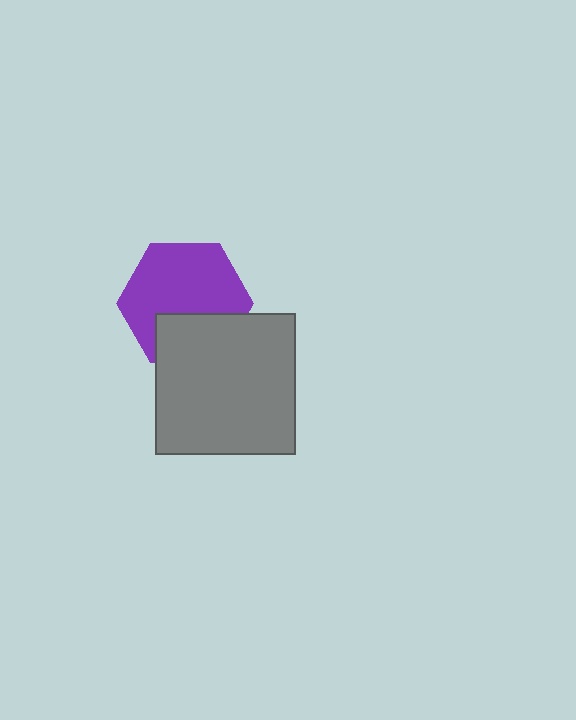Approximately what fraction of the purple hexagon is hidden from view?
Roughly 31% of the purple hexagon is hidden behind the gray square.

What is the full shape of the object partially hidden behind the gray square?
The partially hidden object is a purple hexagon.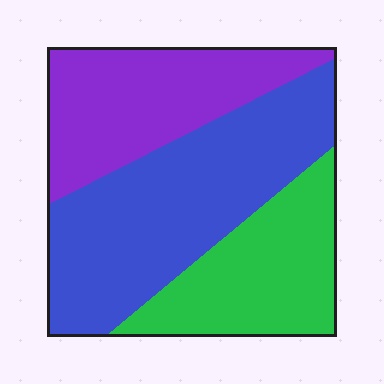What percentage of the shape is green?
Green takes up about one quarter (1/4) of the shape.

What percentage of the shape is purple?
Purple covers 29% of the shape.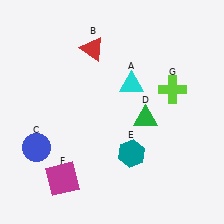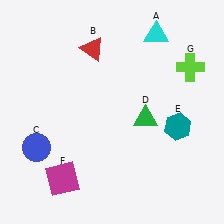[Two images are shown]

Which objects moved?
The objects that moved are: the cyan triangle (A), the teal hexagon (E), the lime cross (G).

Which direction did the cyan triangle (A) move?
The cyan triangle (A) moved up.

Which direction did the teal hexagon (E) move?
The teal hexagon (E) moved right.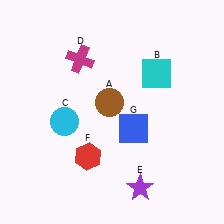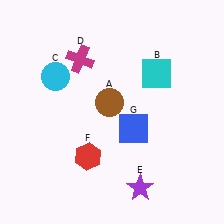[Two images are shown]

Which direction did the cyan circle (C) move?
The cyan circle (C) moved up.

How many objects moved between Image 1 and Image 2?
1 object moved between the two images.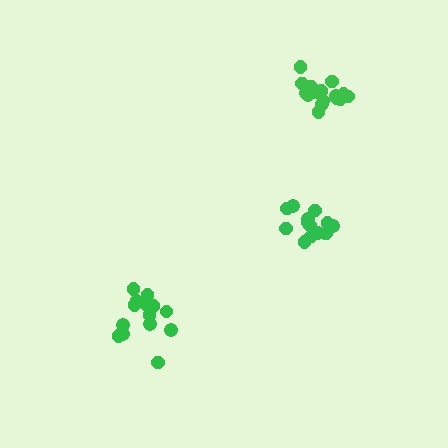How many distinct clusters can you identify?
There are 3 distinct clusters.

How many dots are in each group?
Group 1: 13 dots, Group 2: 14 dots, Group 3: 18 dots (45 total).